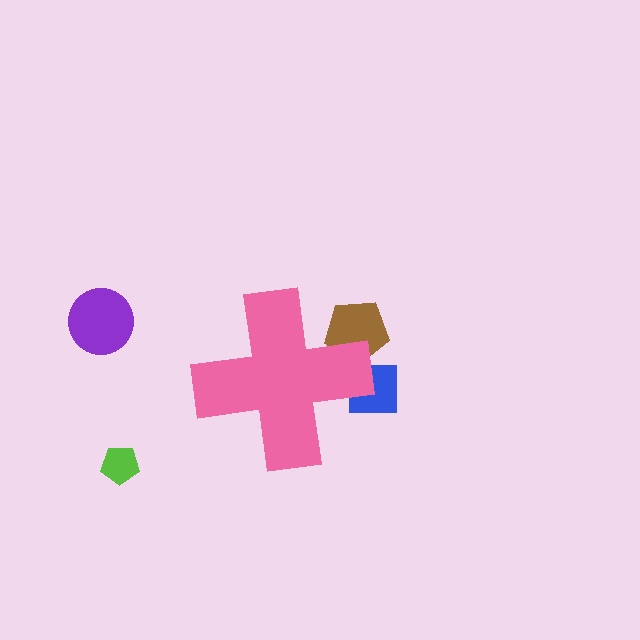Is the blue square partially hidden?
Yes, the blue square is partially hidden behind the pink cross.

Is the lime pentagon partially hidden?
No, the lime pentagon is fully visible.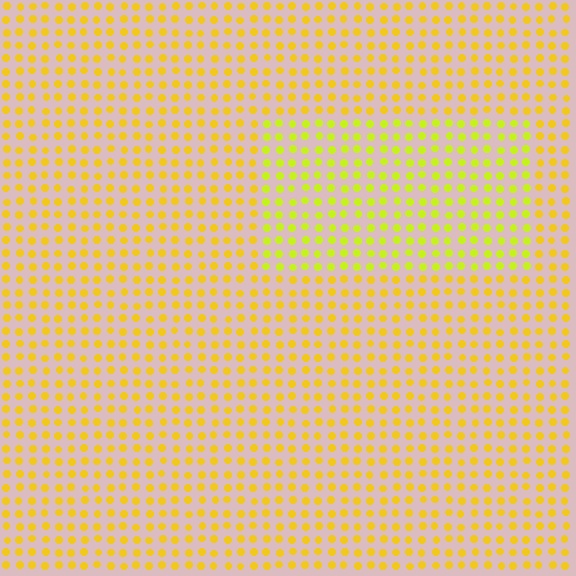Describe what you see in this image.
The image is filled with small yellow elements in a uniform arrangement. A rectangle-shaped region is visible where the elements are tinted to a slightly different hue, forming a subtle color boundary.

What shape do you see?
I see a rectangle.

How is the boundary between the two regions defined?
The boundary is defined purely by a slight shift in hue (about 24 degrees). Spacing, size, and orientation are identical on both sides.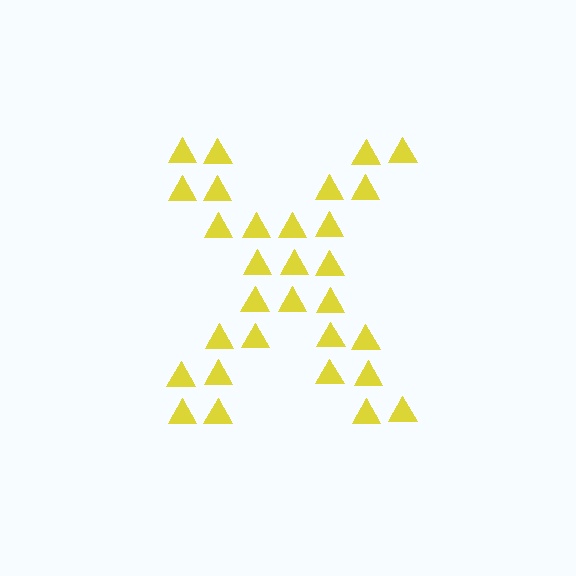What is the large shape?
The large shape is the letter X.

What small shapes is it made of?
It is made of small triangles.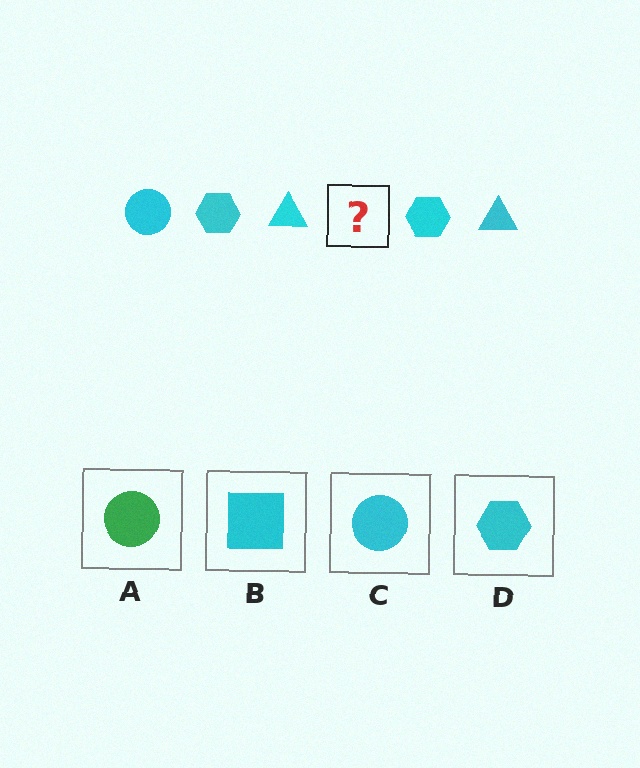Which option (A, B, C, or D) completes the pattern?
C.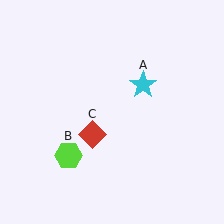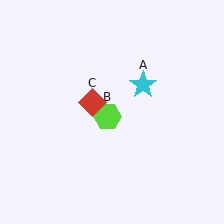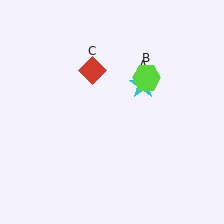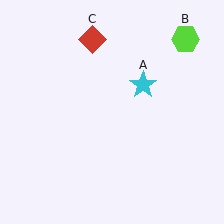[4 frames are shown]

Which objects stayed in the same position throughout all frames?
Cyan star (object A) remained stationary.